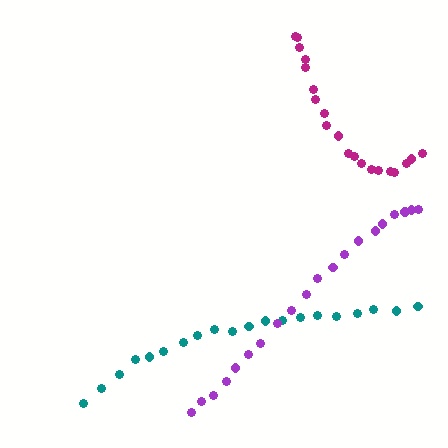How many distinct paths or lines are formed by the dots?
There are 3 distinct paths.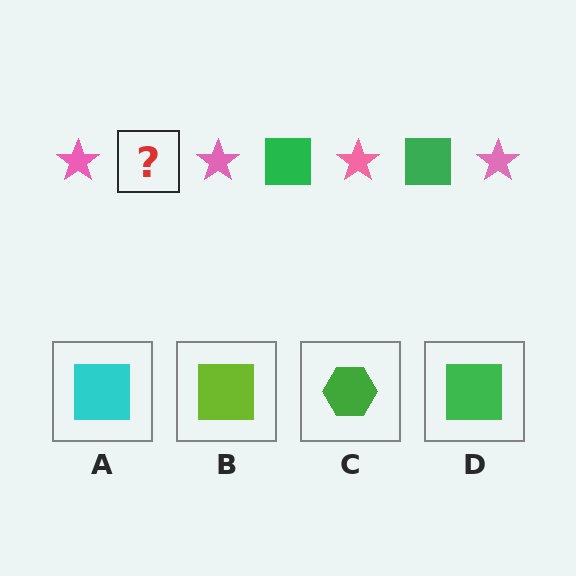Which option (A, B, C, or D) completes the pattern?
D.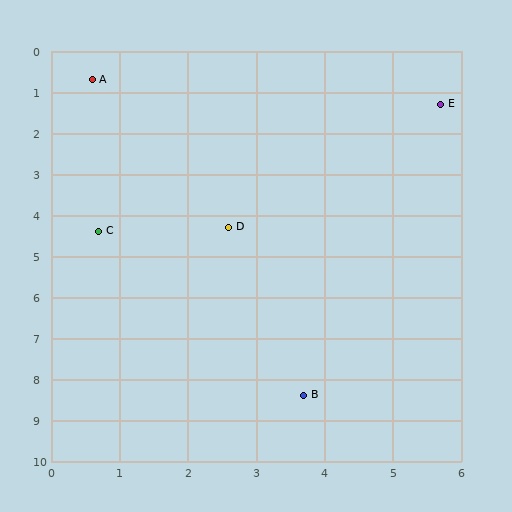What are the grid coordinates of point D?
Point D is at approximately (2.6, 4.3).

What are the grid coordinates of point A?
Point A is at approximately (0.6, 0.7).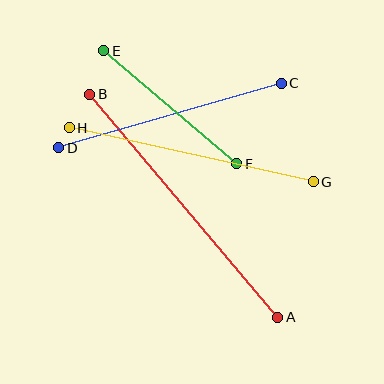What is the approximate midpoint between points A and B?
The midpoint is at approximately (184, 206) pixels.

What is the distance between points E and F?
The distance is approximately 175 pixels.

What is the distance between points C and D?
The distance is approximately 231 pixels.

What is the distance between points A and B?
The distance is approximately 292 pixels.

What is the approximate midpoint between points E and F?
The midpoint is at approximately (170, 107) pixels.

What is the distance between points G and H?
The distance is approximately 250 pixels.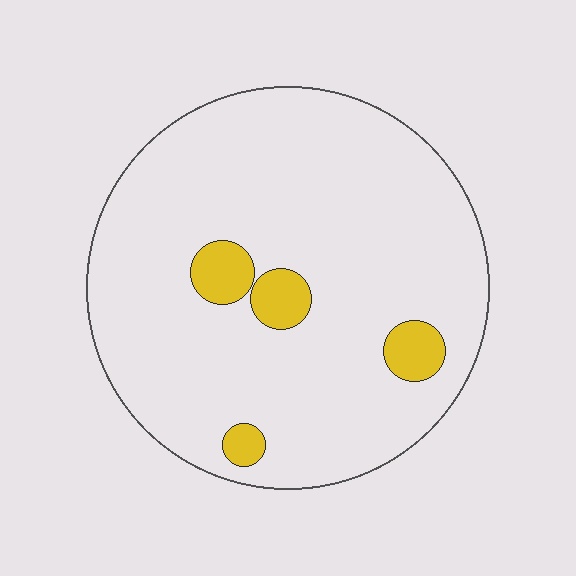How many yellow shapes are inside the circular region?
4.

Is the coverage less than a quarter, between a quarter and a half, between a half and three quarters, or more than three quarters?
Less than a quarter.